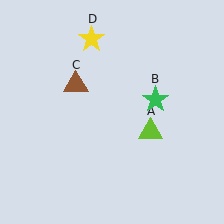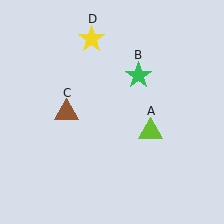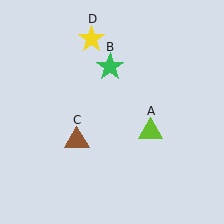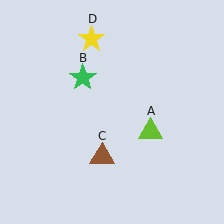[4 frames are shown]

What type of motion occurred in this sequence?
The green star (object B), brown triangle (object C) rotated counterclockwise around the center of the scene.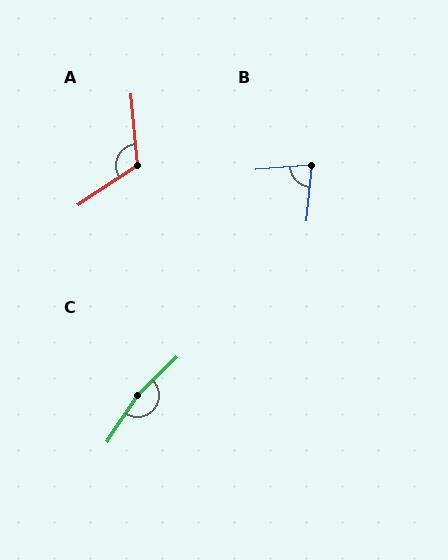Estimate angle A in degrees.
Approximately 119 degrees.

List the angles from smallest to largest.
B (80°), A (119°), C (167°).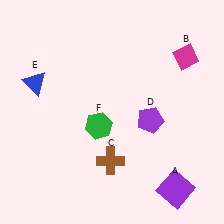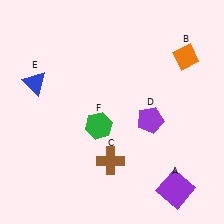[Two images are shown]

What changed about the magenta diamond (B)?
In Image 1, B is magenta. In Image 2, it changed to orange.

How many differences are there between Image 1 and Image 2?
There is 1 difference between the two images.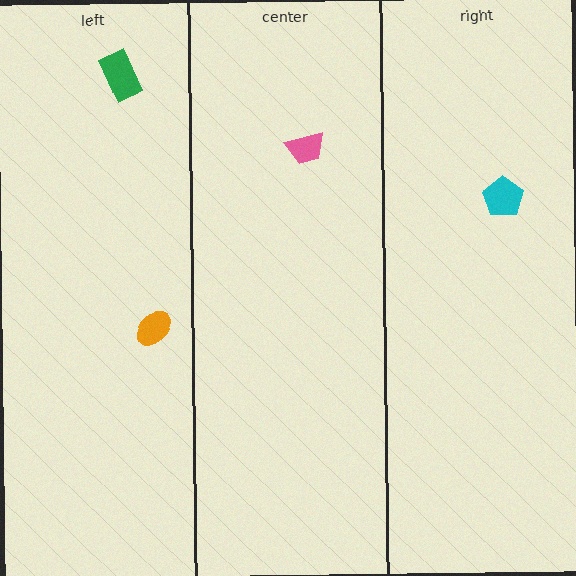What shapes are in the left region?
The green rectangle, the orange ellipse.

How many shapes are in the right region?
1.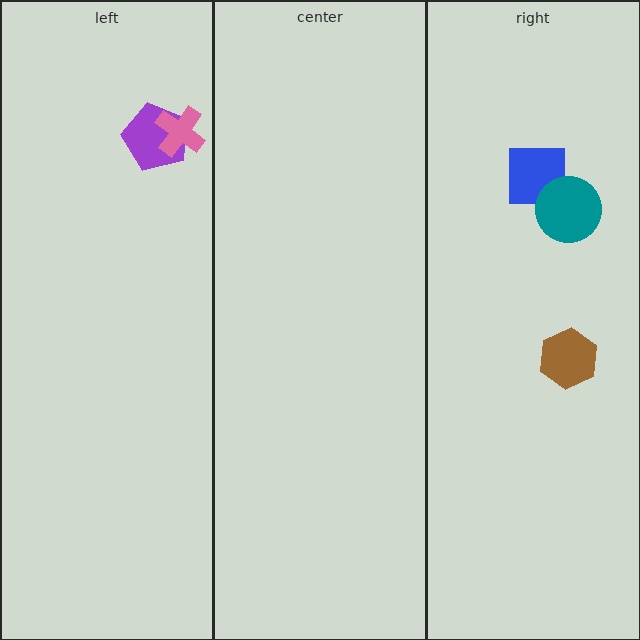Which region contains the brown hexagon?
The right region.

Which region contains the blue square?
The right region.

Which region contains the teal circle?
The right region.